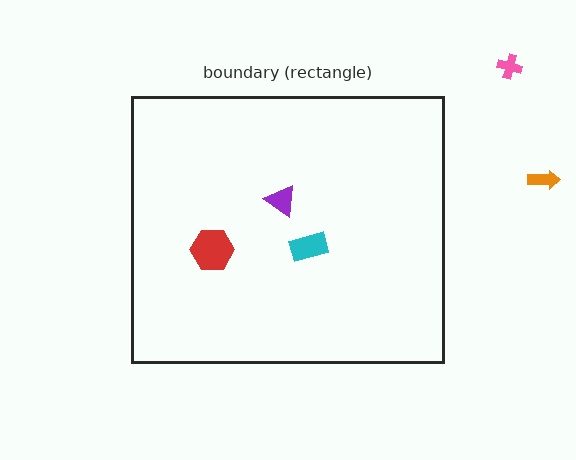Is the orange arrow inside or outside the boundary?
Outside.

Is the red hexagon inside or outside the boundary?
Inside.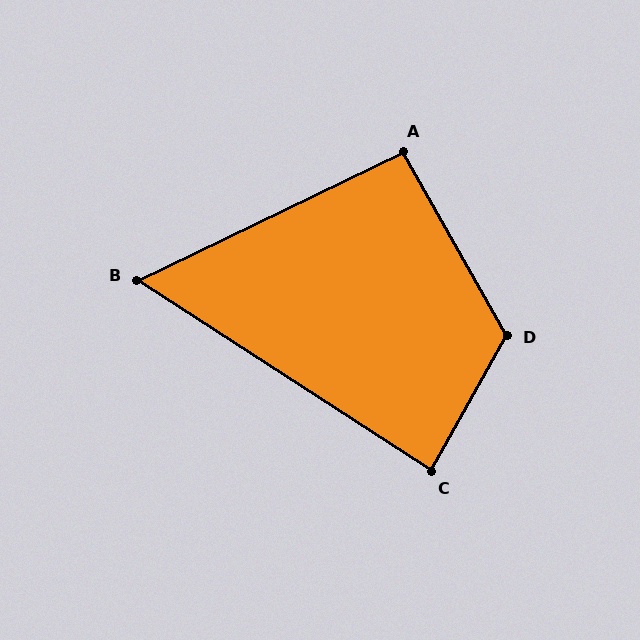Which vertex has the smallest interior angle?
B, at approximately 59 degrees.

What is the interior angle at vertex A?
Approximately 94 degrees (approximately right).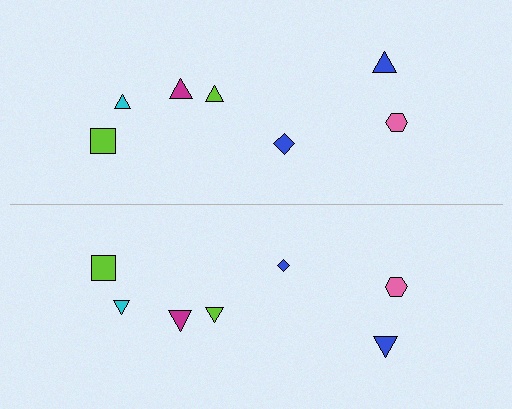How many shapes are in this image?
There are 14 shapes in this image.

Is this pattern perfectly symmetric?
No, the pattern is not perfectly symmetric. The blue diamond on the bottom side has a different size than its mirror counterpart.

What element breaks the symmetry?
The blue diamond on the bottom side has a different size than its mirror counterpart.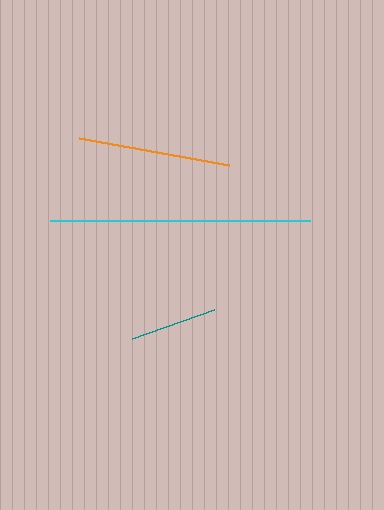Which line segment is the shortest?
The teal line is the shortest at approximately 87 pixels.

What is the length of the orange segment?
The orange segment is approximately 153 pixels long.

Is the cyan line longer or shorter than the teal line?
The cyan line is longer than the teal line.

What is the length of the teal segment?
The teal segment is approximately 87 pixels long.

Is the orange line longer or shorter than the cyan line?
The cyan line is longer than the orange line.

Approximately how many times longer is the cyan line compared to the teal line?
The cyan line is approximately 3.0 times the length of the teal line.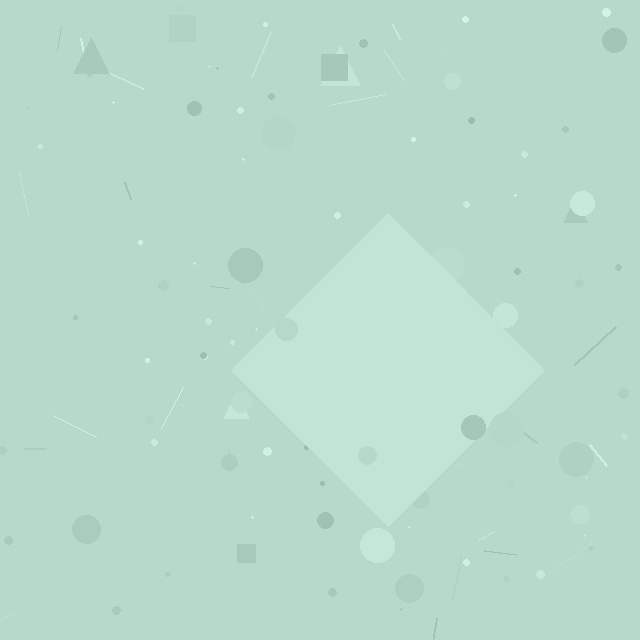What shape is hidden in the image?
A diamond is hidden in the image.